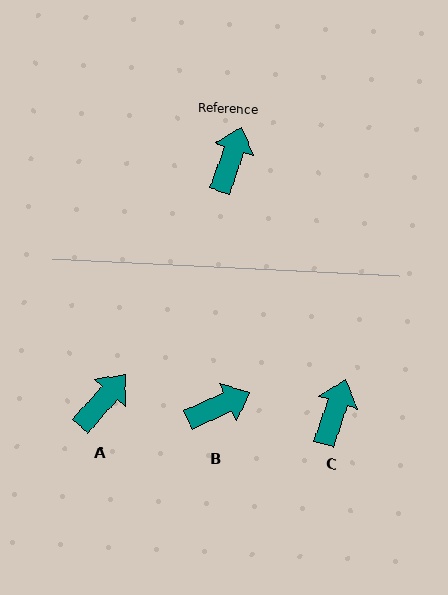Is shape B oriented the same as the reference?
No, it is off by about 47 degrees.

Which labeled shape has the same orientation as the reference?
C.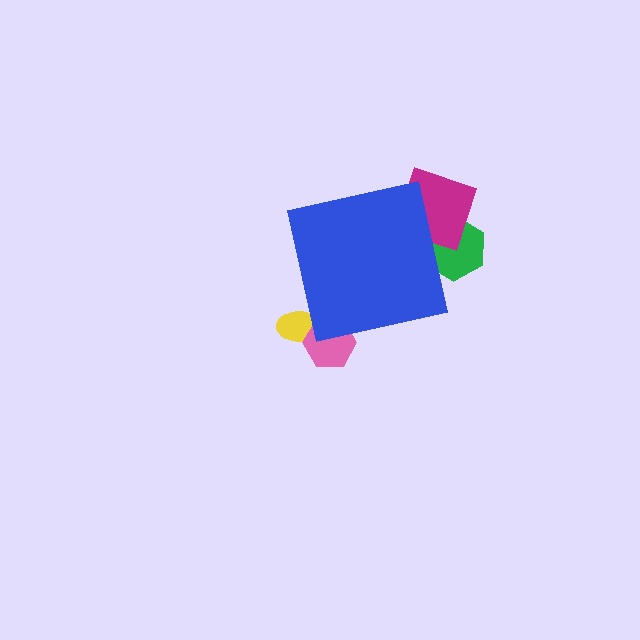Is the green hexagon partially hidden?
Yes, the green hexagon is partially hidden behind the blue square.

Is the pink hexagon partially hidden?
Yes, the pink hexagon is partially hidden behind the blue square.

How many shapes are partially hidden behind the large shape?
4 shapes are partially hidden.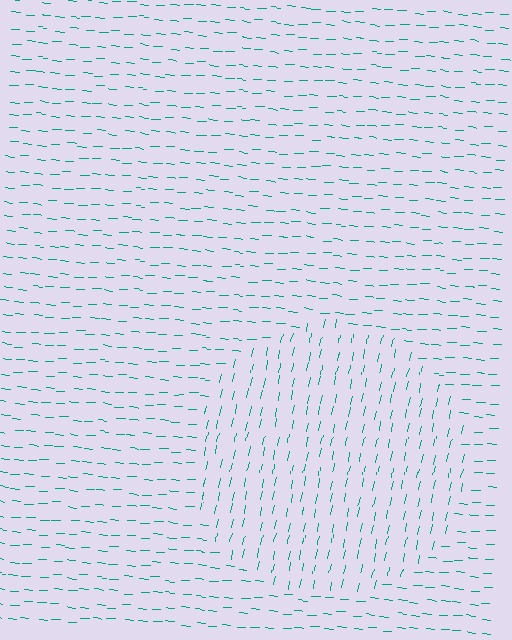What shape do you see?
I see a circle.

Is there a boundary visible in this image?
Yes, there is a texture boundary formed by a change in line orientation.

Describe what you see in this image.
The image is filled with small teal line segments. A circle region in the image has lines oriented differently from the surrounding lines, creating a visible texture boundary.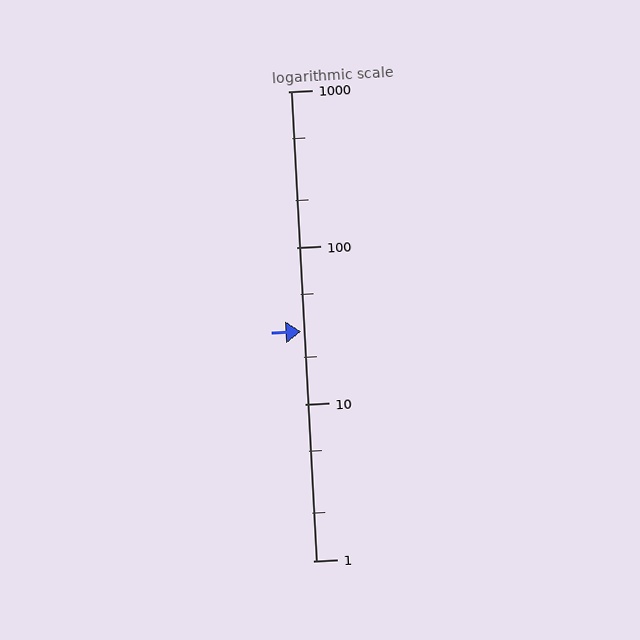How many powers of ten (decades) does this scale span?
The scale spans 3 decades, from 1 to 1000.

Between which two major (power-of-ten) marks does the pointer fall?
The pointer is between 10 and 100.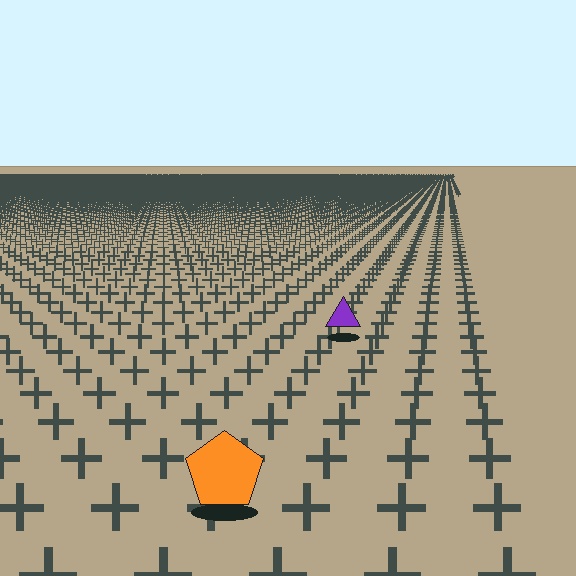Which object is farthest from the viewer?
The purple triangle is farthest from the viewer. It appears smaller and the ground texture around it is denser.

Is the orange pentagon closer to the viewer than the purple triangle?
Yes. The orange pentagon is closer — you can tell from the texture gradient: the ground texture is coarser near it.